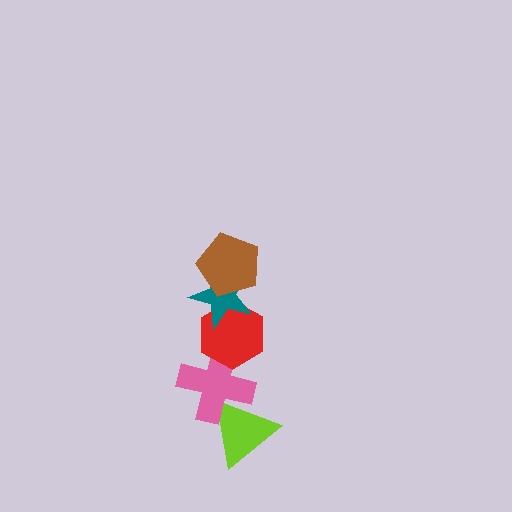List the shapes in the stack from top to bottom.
From top to bottom: the brown pentagon, the teal star, the red hexagon, the pink cross, the lime triangle.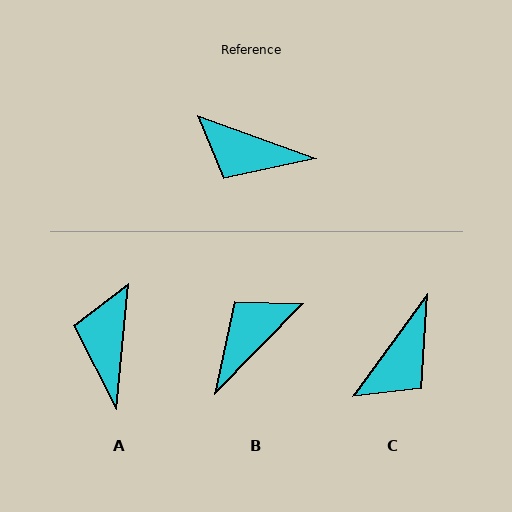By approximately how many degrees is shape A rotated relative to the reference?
Approximately 75 degrees clockwise.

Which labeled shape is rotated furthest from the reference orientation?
B, about 114 degrees away.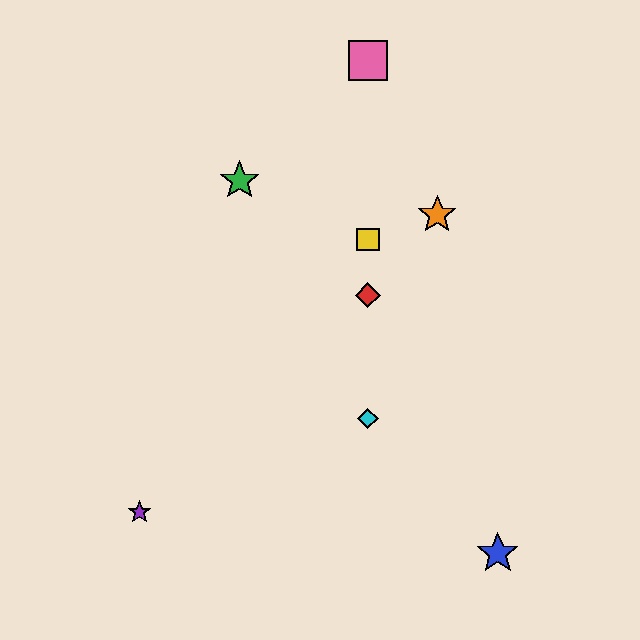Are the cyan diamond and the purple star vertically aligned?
No, the cyan diamond is at x≈368 and the purple star is at x≈139.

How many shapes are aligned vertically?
4 shapes (the red diamond, the yellow square, the cyan diamond, the pink square) are aligned vertically.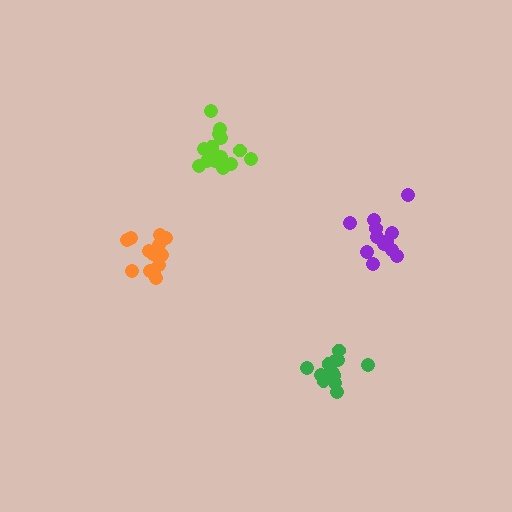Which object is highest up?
The lime cluster is topmost.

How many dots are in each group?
Group 1: 14 dots, Group 2: 16 dots, Group 3: 13 dots, Group 4: 14 dots (57 total).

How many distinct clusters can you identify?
There are 4 distinct clusters.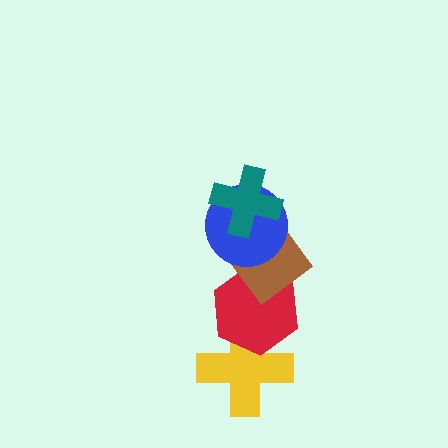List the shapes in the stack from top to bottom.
From top to bottom: the teal cross, the blue circle, the brown diamond, the red hexagon, the yellow cross.